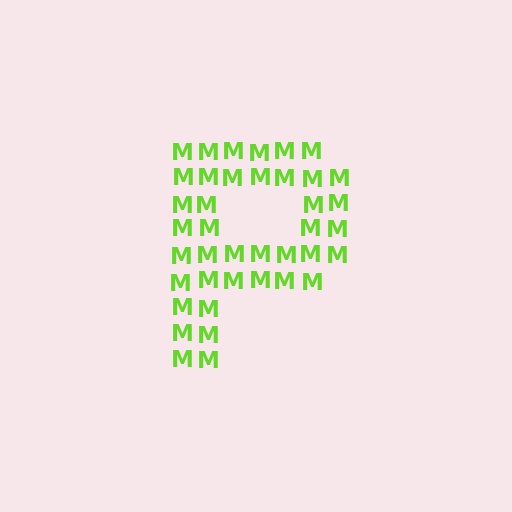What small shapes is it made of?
It is made of small letter M's.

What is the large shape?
The large shape is the letter P.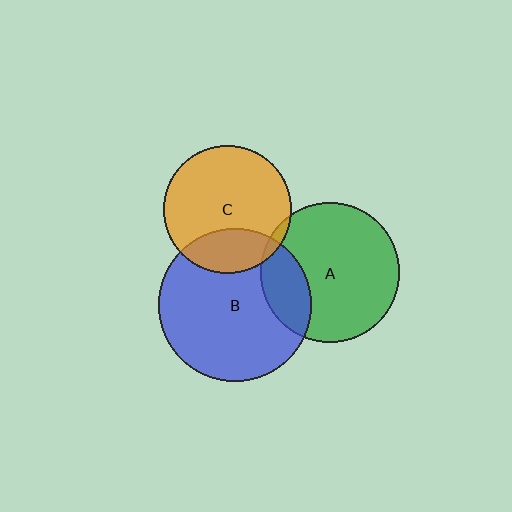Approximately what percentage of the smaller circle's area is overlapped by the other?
Approximately 25%.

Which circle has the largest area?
Circle B (blue).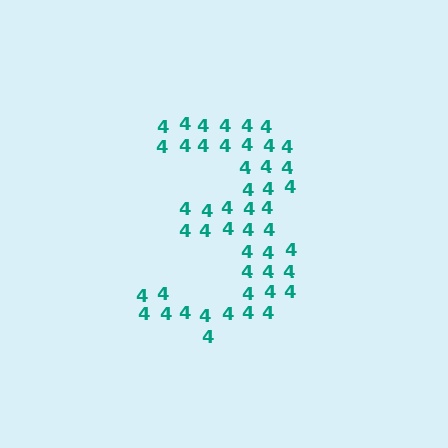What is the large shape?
The large shape is the digit 3.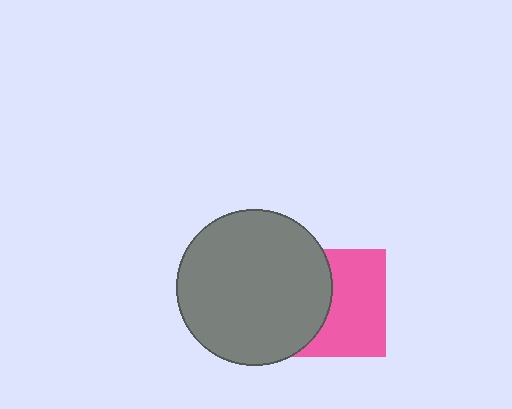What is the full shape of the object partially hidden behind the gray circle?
The partially hidden object is a pink square.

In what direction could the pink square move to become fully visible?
The pink square could move right. That would shift it out from behind the gray circle entirely.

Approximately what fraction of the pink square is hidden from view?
Roughly 43% of the pink square is hidden behind the gray circle.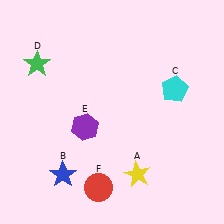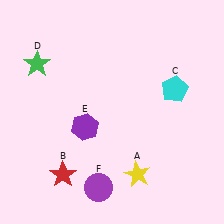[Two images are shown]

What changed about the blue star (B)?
In Image 1, B is blue. In Image 2, it changed to red.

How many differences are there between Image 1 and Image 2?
There are 2 differences between the two images.